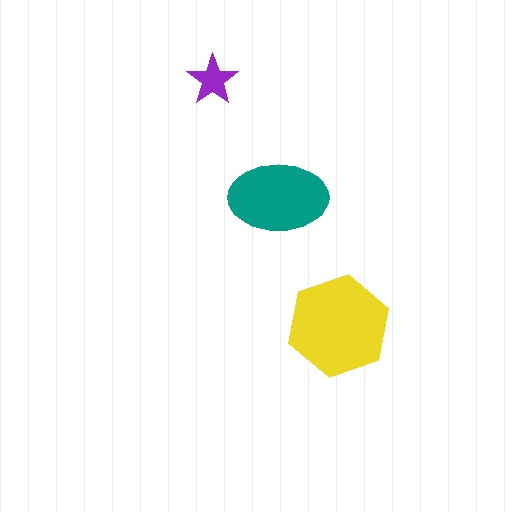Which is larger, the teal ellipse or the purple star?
The teal ellipse.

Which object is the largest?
The yellow hexagon.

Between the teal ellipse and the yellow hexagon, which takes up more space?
The yellow hexagon.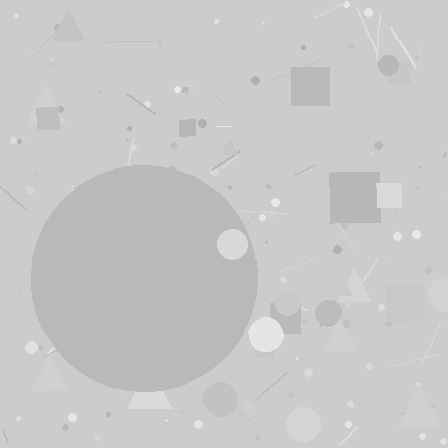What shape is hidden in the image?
A circle is hidden in the image.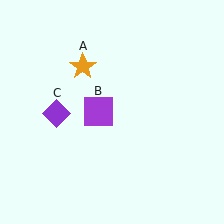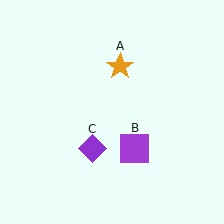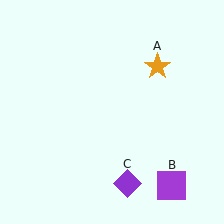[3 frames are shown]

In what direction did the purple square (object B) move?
The purple square (object B) moved down and to the right.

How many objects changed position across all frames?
3 objects changed position: orange star (object A), purple square (object B), purple diamond (object C).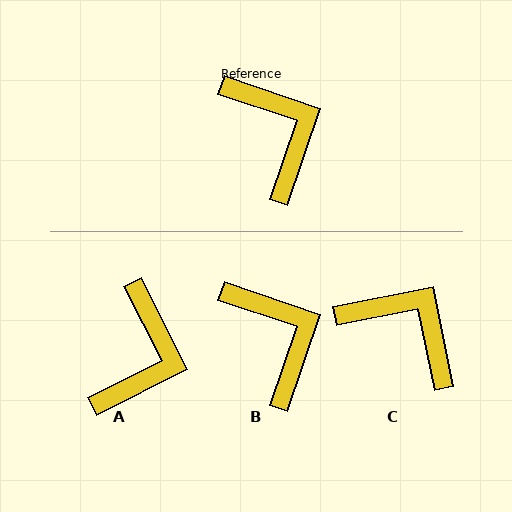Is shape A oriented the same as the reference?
No, it is off by about 44 degrees.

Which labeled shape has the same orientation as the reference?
B.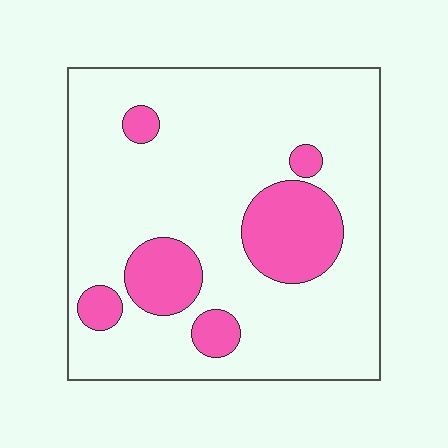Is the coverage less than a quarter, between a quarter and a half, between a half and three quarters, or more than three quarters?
Less than a quarter.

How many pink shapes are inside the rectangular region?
6.